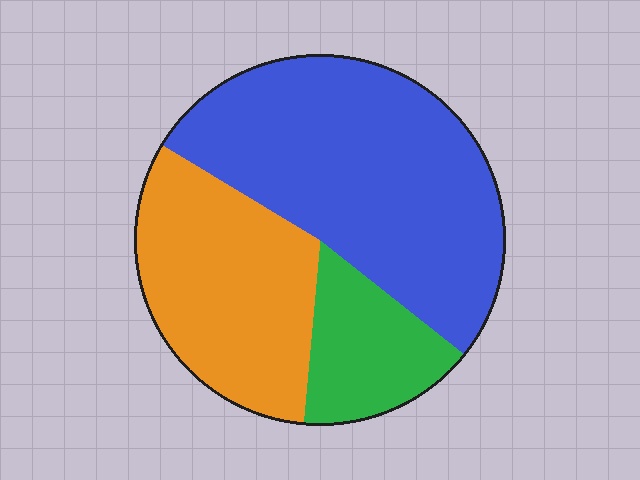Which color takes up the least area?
Green, at roughly 15%.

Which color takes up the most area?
Blue, at roughly 50%.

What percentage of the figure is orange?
Orange covers about 30% of the figure.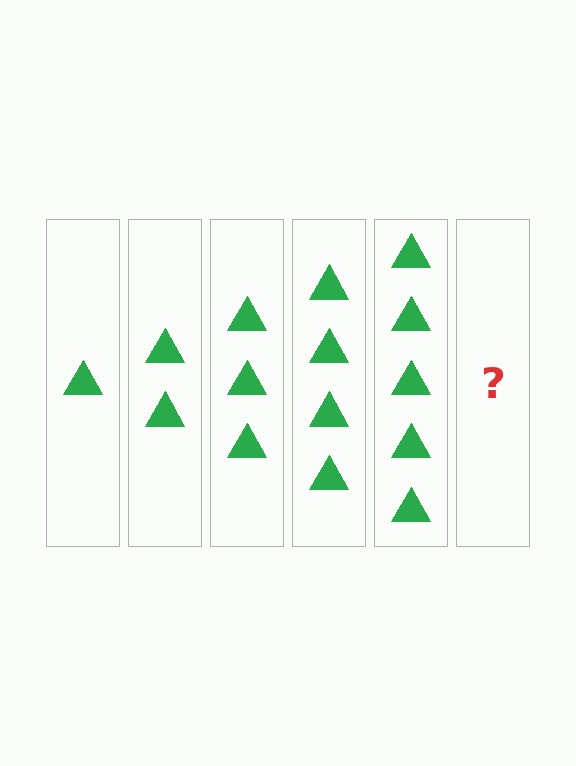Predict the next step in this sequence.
The next step is 6 triangles.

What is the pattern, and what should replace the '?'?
The pattern is that each step adds one more triangle. The '?' should be 6 triangles.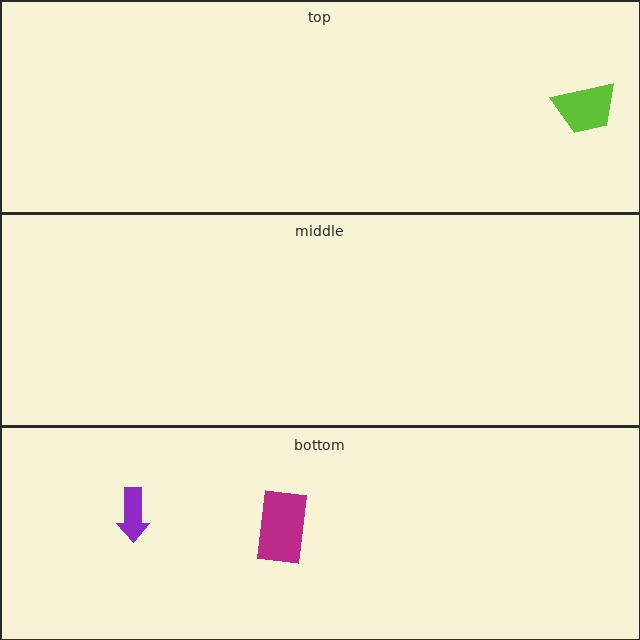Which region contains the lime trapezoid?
The top region.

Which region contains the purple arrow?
The bottom region.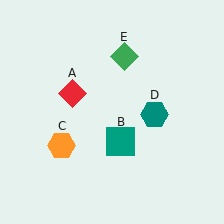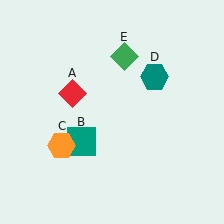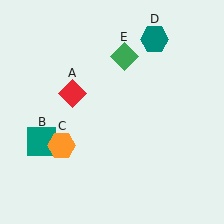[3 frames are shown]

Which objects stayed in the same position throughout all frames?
Red diamond (object A) and orange hexagon (object C) and green diamond (object E) remained stationary.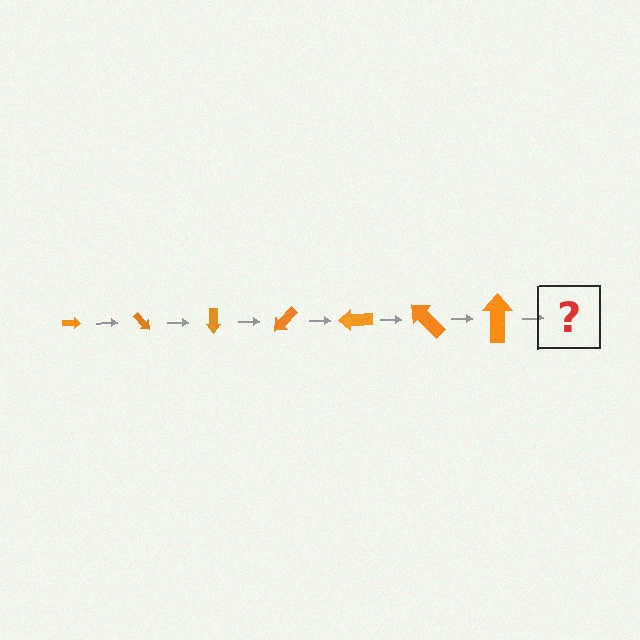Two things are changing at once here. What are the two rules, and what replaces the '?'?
The two rules are that the arrow grows larger each step and it rotates 45 degrees each step. The '?' should be an arrow, larger than the previous one and rotated 315 degrees from the start.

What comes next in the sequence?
The next element should be an arrow, larger than the previous one and rotated 315 degrees from the start.